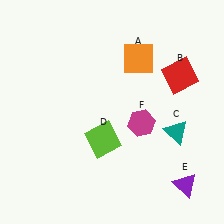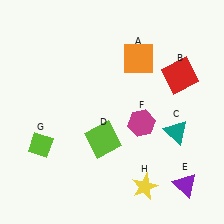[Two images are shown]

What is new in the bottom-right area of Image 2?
A yellow star (H) was added in the bottom-right area of Image 2.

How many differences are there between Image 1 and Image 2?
There are 2 differences between the two images.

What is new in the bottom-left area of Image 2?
A lime diamond (G) was added in the bottom-left area of Image 2.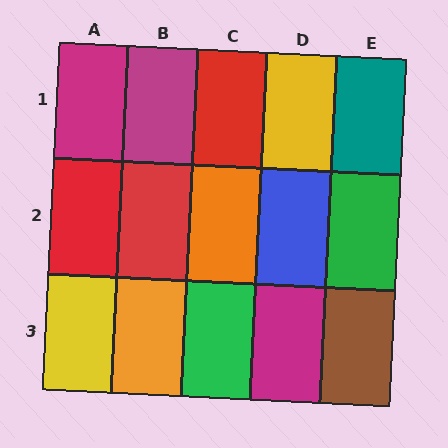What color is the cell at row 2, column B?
Red.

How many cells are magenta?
3 cells are magenta.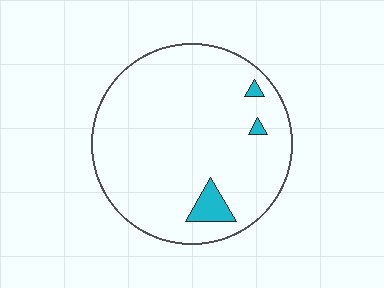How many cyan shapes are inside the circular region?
3.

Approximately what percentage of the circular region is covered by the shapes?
Approximately 5%.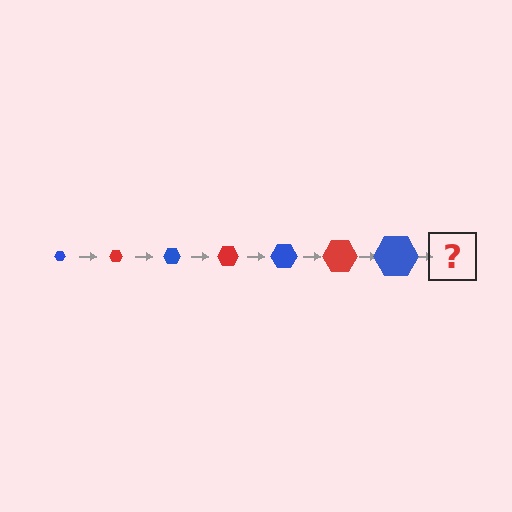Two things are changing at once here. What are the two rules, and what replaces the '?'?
The two rules are that the hexagon grows larger each step and the color cycles through blue and red. The '?' should be a red hexagon, larger than the previous one.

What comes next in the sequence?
The next element should be a red hexagon, larger than the previous one.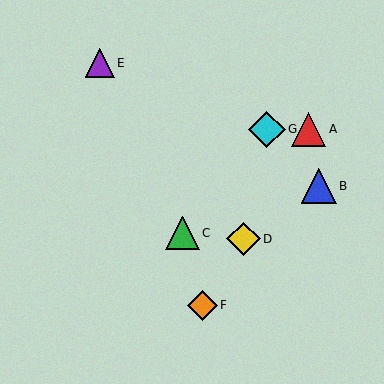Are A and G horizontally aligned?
Yes, both are at y≈129.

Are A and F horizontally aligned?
No, A is at y≈129 and F is at y≈306.